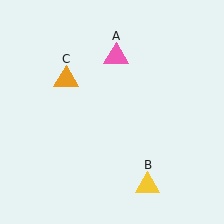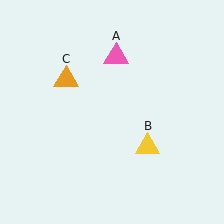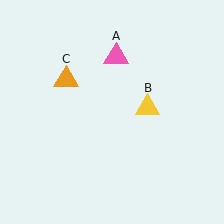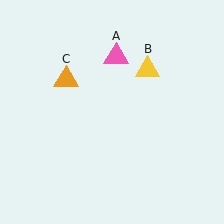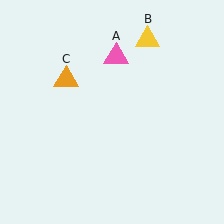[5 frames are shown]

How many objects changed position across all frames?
1 object changed position: yellow triangle (object B).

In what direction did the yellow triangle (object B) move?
The yellow triangle (object B) moved up.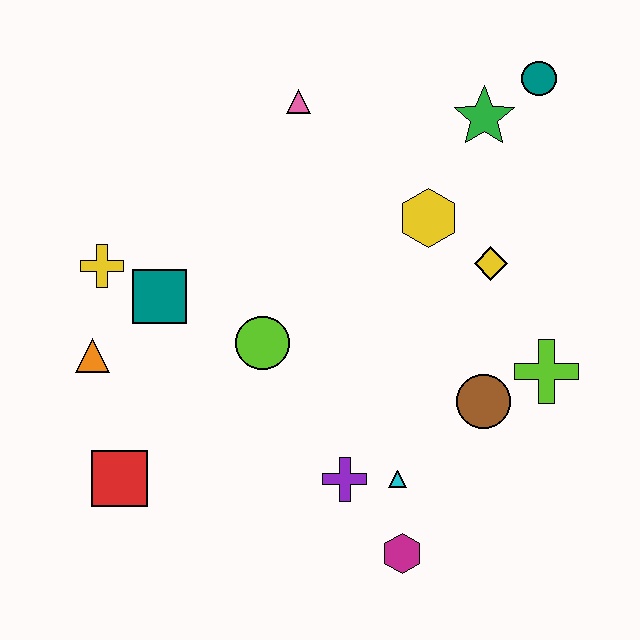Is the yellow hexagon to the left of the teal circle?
Yes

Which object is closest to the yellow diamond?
The yellow hexagon is closest to the yellow diamond.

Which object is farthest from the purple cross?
The teal circle is farthest from the purple cross.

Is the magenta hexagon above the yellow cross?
No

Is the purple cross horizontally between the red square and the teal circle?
Yes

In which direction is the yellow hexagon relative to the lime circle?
The yellow hexagon is to the right of the lime circle.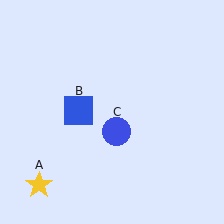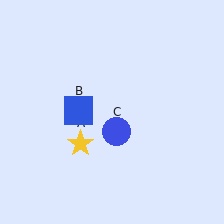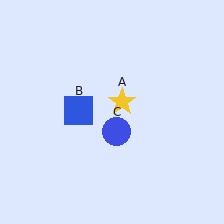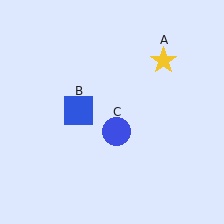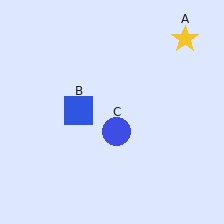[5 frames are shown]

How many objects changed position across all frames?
1 object changed position: yellow star (object A).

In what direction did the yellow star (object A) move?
The yellow star (object A) moved up and to the right.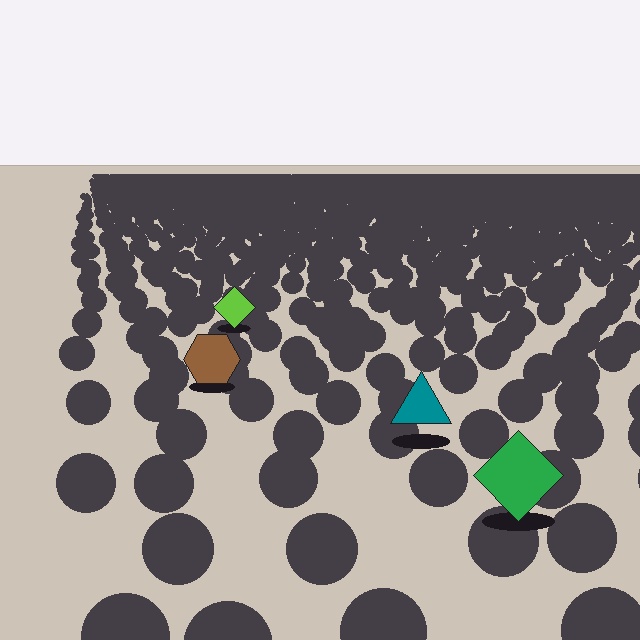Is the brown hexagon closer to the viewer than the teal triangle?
No. The teal triangle is closer — you can tell from the texture gradient: the ground texture is coarser near it.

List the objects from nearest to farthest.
From nearest to farthest: the green diamond, the teal triangle, the brown hexagon, the lime diamond.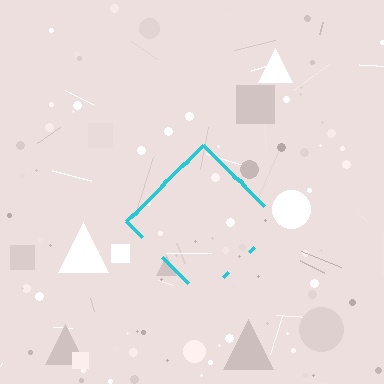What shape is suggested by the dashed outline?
The dashed outline suggests a diamond.